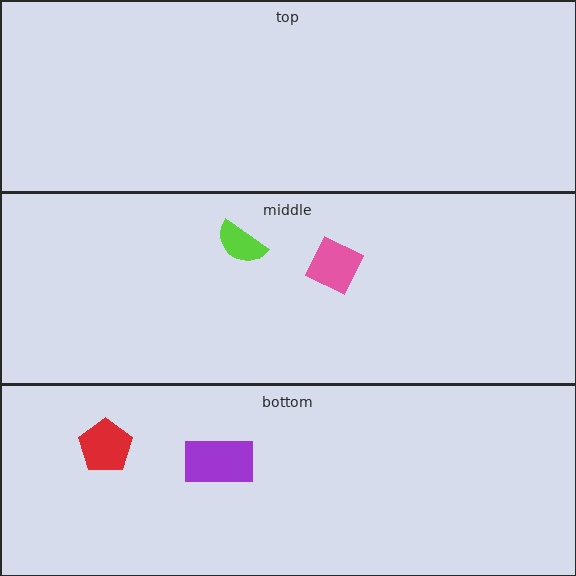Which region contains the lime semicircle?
The middle region.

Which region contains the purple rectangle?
The bottom region.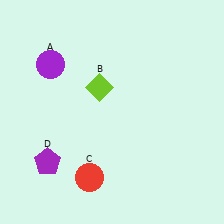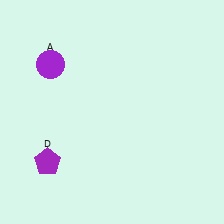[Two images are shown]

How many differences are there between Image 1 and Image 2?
There are 2 differences between the two images.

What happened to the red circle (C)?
The red circle (C) was removed in Image 2. It was in the bottom-left area of Image 1.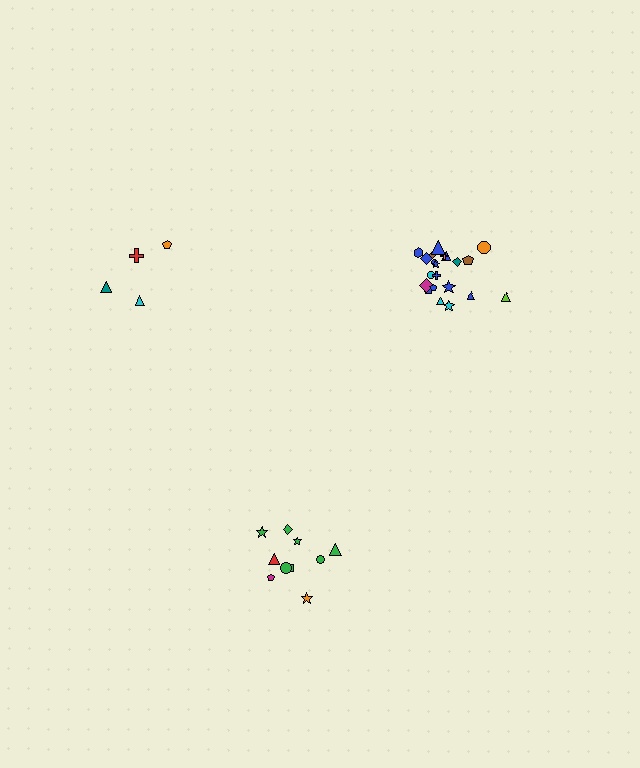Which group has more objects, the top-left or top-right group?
The top-right group.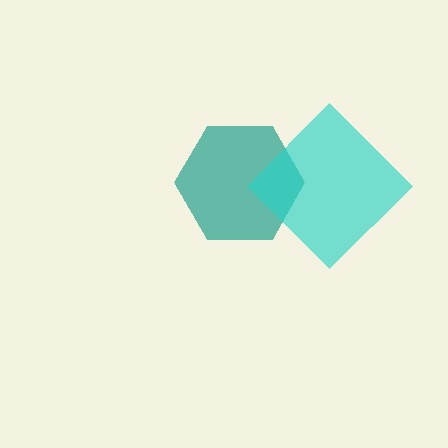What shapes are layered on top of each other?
The layered shapes are: a teal hexagon, a cyan diamond.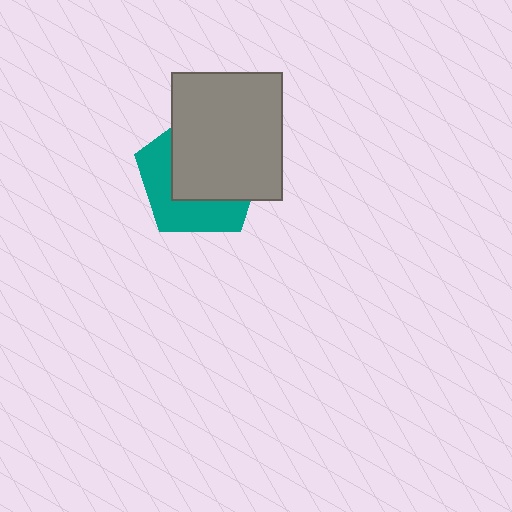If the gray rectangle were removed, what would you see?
You would see the complete teal pentagon.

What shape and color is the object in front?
The object in front is a gray rectangle.